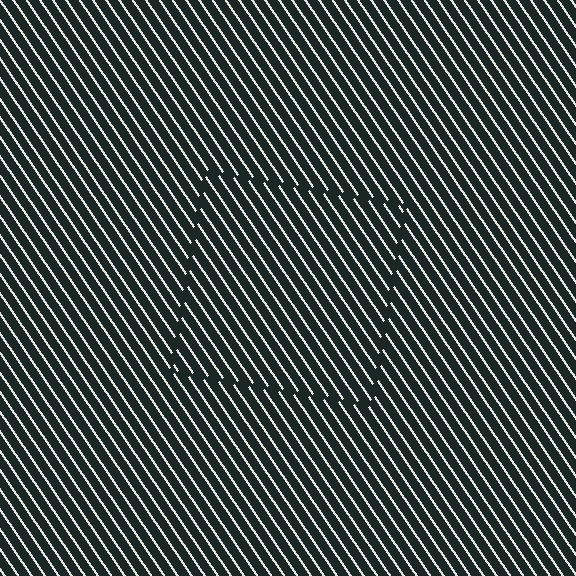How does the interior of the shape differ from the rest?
The interior of the shape contains the same grating, shifted by half a period — the contour is defined by the phase discontinuity where line-ends from the inner and outer gratings abut.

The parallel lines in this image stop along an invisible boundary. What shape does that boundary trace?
An illusory square. The interior of the shape contains the same grating, shifted by half a period — the contour is defined by the phase discontinuity where line-ends from the inner and outer gratings abut.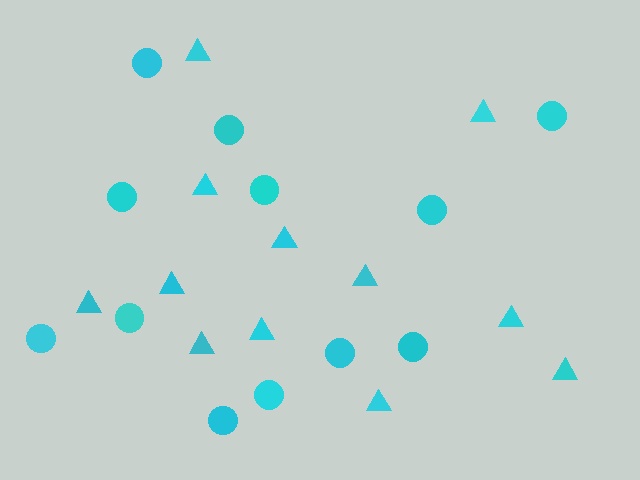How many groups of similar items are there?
There are 2 groups: one group of triangles (12) and one group of circles (12).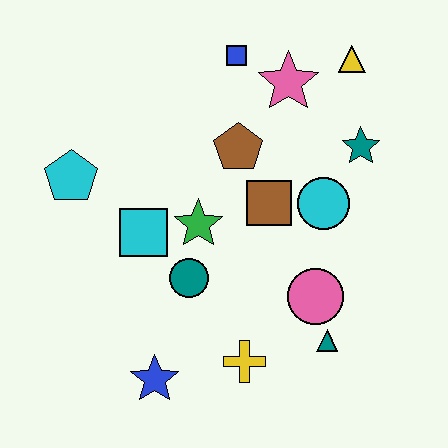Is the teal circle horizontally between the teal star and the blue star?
Yes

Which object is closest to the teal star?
The cyan circle is closest to the teal star.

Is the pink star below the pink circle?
No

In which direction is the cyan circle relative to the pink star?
The cyan circle is below the pink star.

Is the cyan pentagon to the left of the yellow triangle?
Yes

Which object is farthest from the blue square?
The blue star is farthest from the blue square.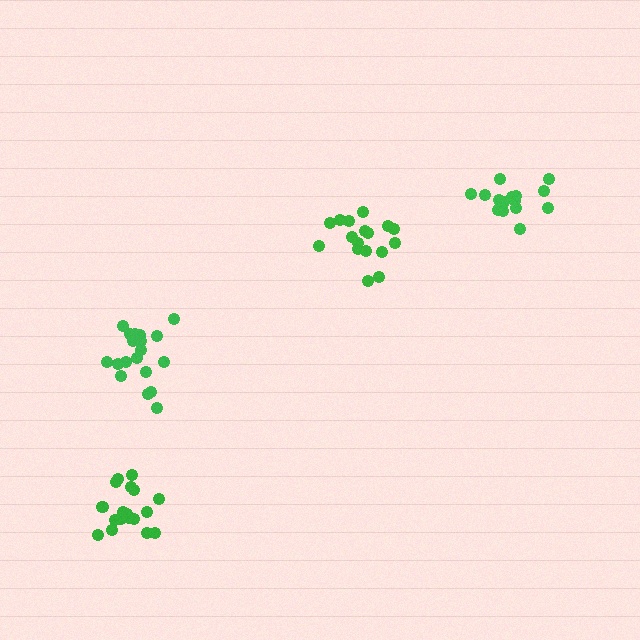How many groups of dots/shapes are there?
There are 4 groups.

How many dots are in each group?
Group 1: 16 dots, Group 2: 20 dots, Group 3: 17 dots, Group 4: 19 dots (72 total).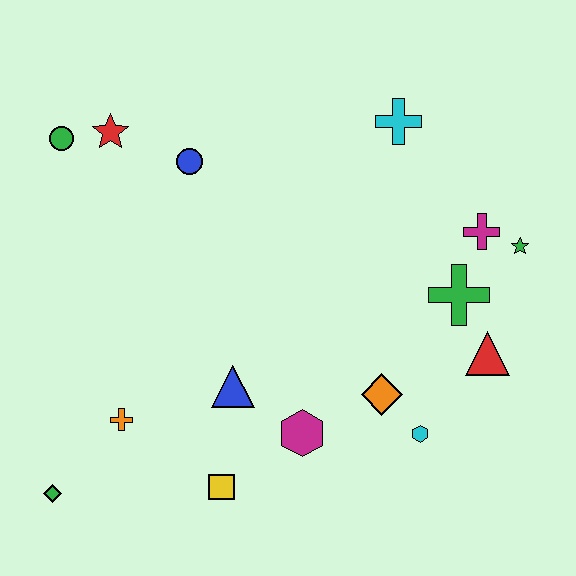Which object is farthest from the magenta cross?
The green diamond is farthest from the magenta cross.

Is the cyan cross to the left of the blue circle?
No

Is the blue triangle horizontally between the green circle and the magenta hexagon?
Yes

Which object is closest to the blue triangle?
The magenta hexagon is closest to the blue triangle.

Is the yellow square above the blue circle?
No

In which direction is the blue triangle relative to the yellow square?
The blue triangle is above the yellow square.